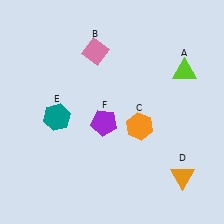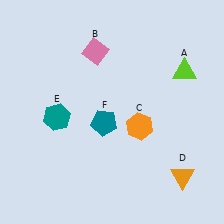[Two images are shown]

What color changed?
The pentagon (F) changed from purple in Image 1 to teal in Image 2.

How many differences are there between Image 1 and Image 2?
There is 1 difference between the two images.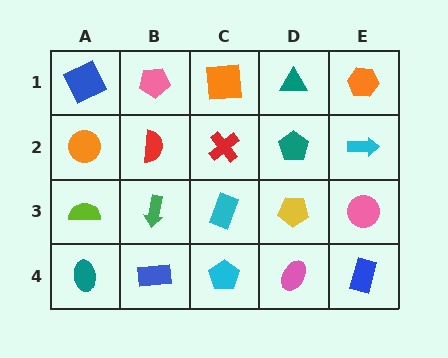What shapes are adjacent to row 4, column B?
A green arrow (row 3, column B), a teal ellipse (row 4, column A), a cyan pentagon (row 4, column C).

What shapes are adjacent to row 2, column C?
An orange square (row 1, column C), a cyan rectangle (row 3, column C), a red semicircle (row 2, column B), a teal pentagon (row 2, column D).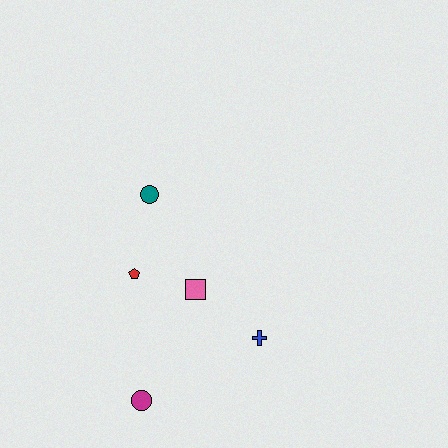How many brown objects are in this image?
There are no brown objects.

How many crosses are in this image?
There is 1 cross.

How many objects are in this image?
There are 5 objects.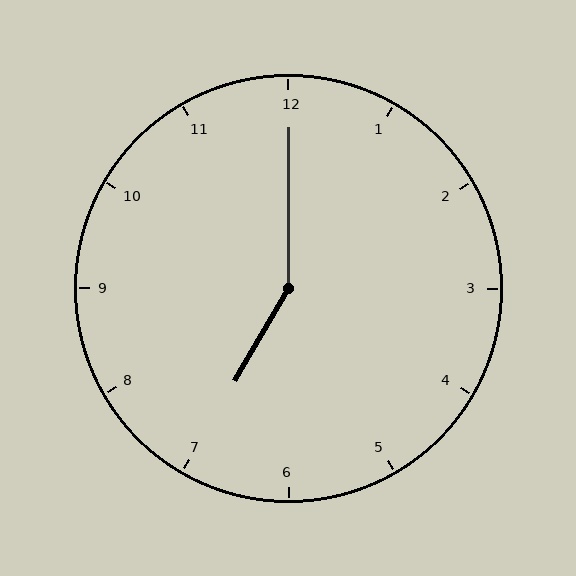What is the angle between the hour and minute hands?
Approximately 150 degrees.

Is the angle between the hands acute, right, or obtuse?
It is obtuse.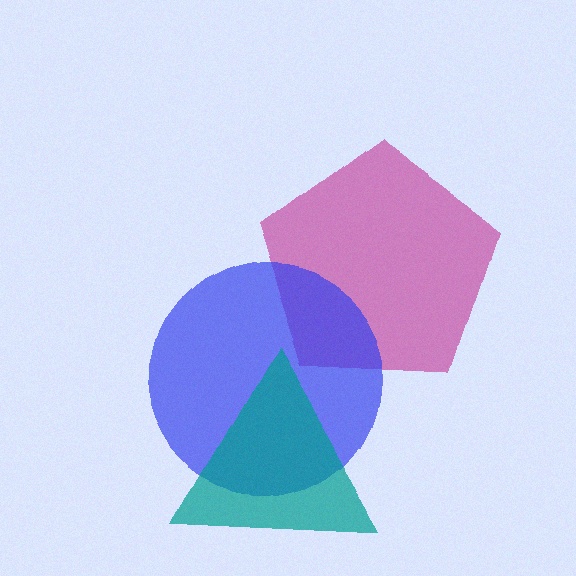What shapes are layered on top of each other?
The layered shapes are: a magenta pentagon, a blue circle, a teal triangle.